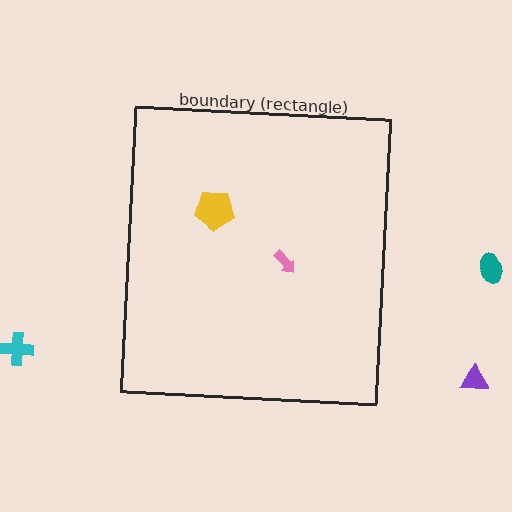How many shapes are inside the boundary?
2 inside, 3 outside.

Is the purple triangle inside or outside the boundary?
Outside.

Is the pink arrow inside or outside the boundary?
Inside.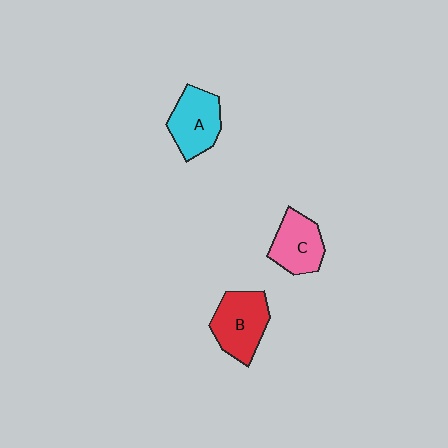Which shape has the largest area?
Shape B (red).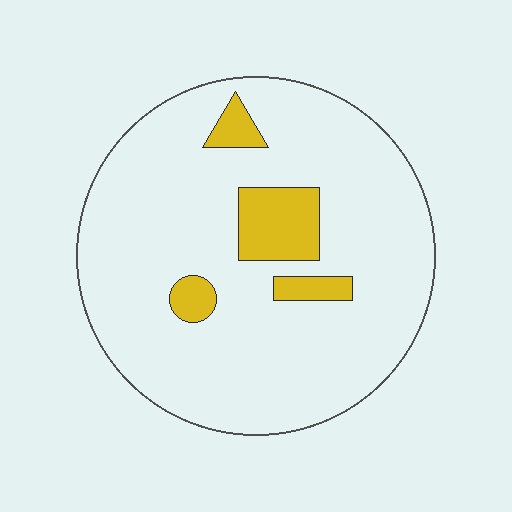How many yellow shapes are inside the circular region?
4.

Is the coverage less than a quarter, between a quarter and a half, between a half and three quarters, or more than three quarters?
Less than a quarter.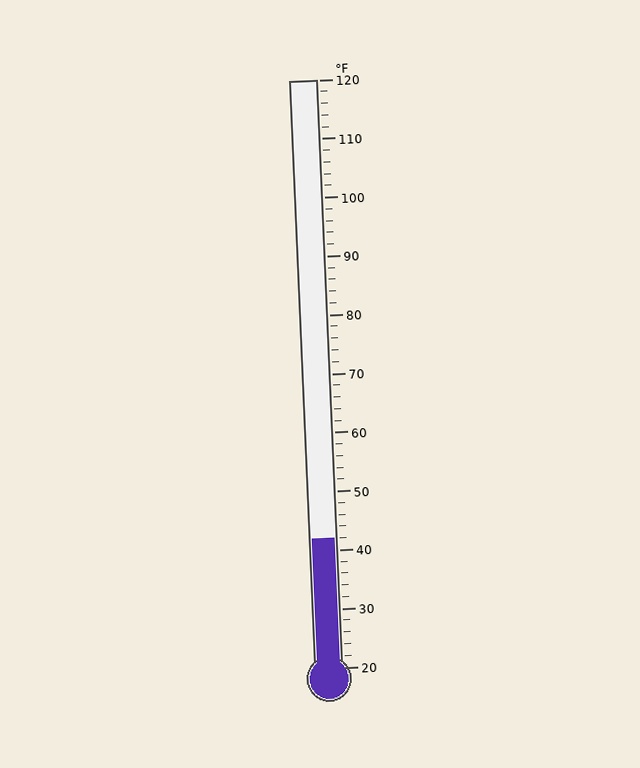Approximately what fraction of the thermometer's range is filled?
The thermometer is filled to approximately 20% of its range.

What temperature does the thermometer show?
The thermometer shows approximately 42°F.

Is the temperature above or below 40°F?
The temperature is above 40°F.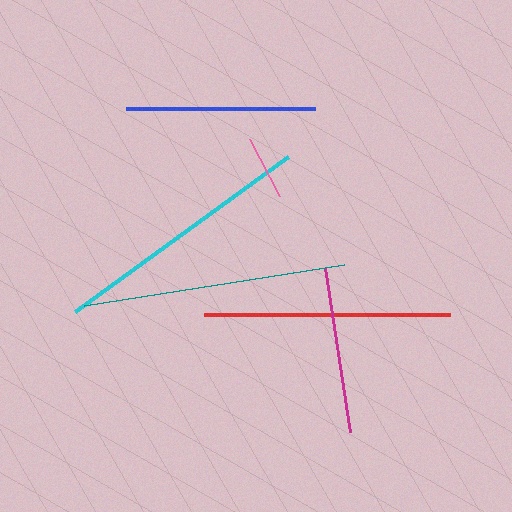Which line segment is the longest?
The cyan line is the longest at approximately 263 pixels.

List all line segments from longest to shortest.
From longest to shortest: cyan, teal, red, blue, magenta, pink.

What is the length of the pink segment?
The pink segment is approximately 65 pixels long.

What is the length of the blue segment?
The blue segment is approximately 189 pixels long.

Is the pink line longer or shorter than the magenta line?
The magenta line is longer than the pink line.